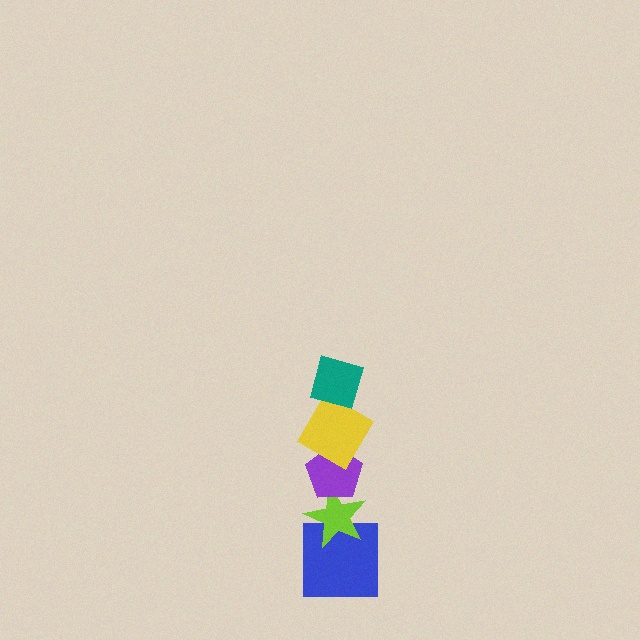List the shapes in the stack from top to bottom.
From top to bottom: the teal diamond, the yellow diamond, the purple pentagon, the lime star, the blue square.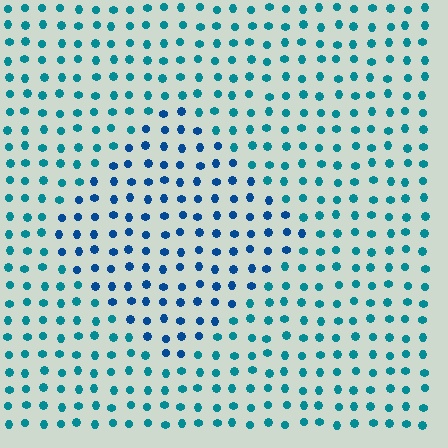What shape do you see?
I see a diamond.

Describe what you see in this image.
The image is filled with small teal elements in a uniform arrangement. A diamond-shaped region is visible where the elements are tinted to a slightly different hue, forming a subtle color boundary.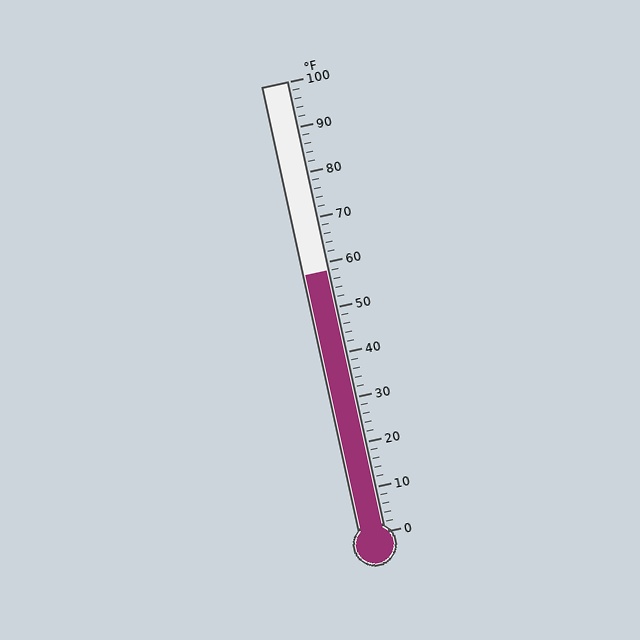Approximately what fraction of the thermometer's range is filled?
The thermometer is filled to approximately 60% of its range.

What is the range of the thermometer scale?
The thermometer scale ranges from 0°F to 100°F.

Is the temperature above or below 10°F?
The temperature is above 10°F.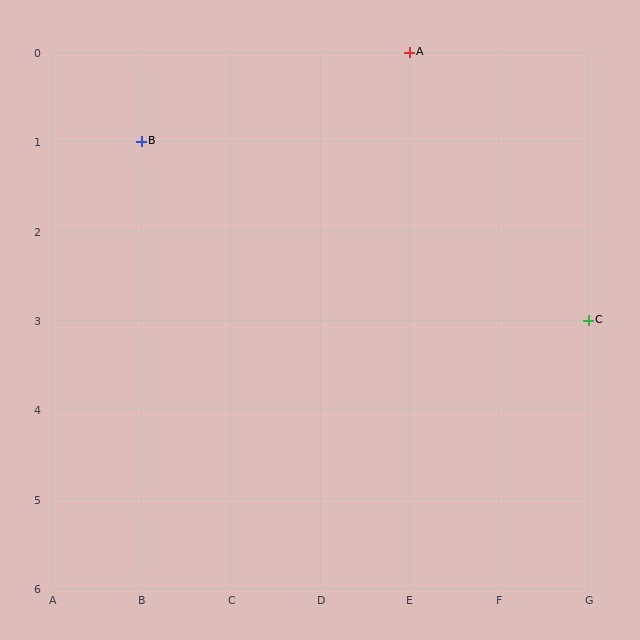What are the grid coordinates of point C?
Point C is at grid coordinates (G, 3).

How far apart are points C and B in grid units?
Points C and B are 5 columns and 2 rows apart (about 5.4 grid units diagonally).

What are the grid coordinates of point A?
Point A is at grid coordinates (E, 0).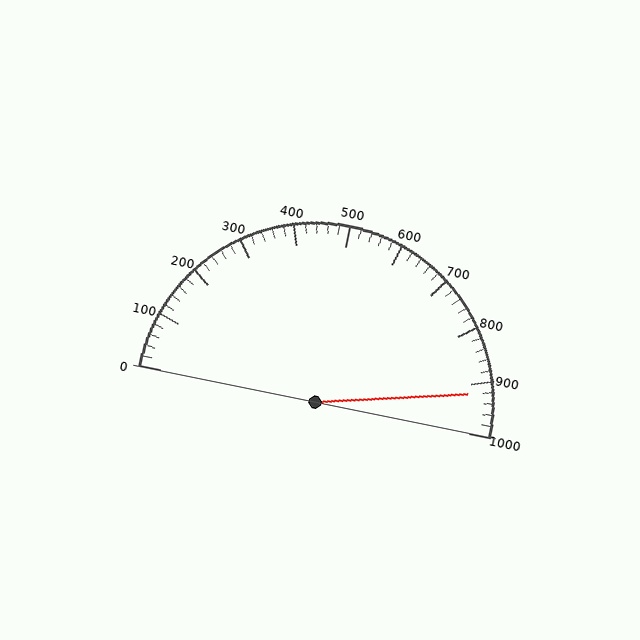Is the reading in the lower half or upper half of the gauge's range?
The reading is in the upper half of the range (0 to 1000).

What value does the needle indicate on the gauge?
The needle indicates approximately 920.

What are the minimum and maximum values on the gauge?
The gauge ranges from 0 to 1000.